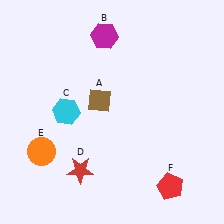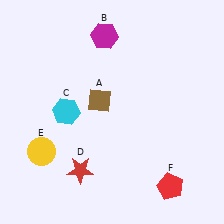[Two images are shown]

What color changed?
The circle (E) changed from orange in Image 1 to yellow in Image 2.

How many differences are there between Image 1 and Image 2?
There is 1 difference between the two images.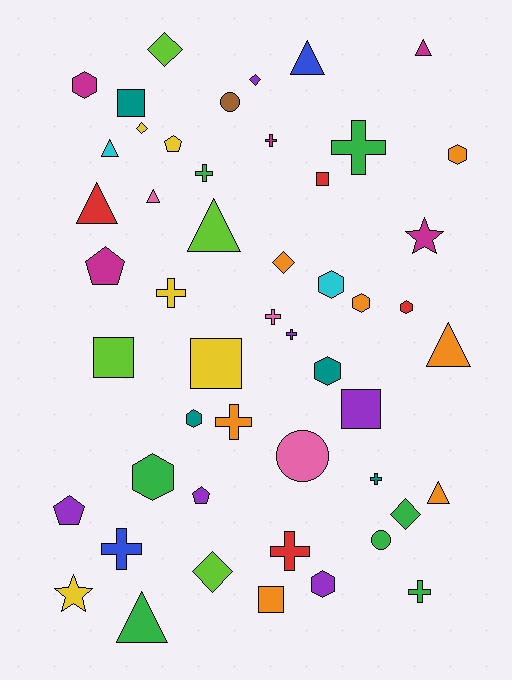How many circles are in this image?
There are 3 circles.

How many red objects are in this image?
There are 4 red objects.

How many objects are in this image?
There are 50 objects.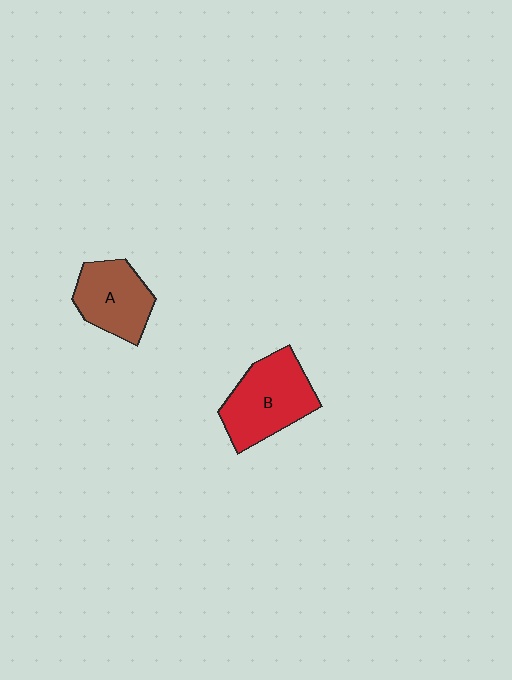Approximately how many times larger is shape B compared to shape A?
Approximately 1.3 times.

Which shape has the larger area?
Shape B (red).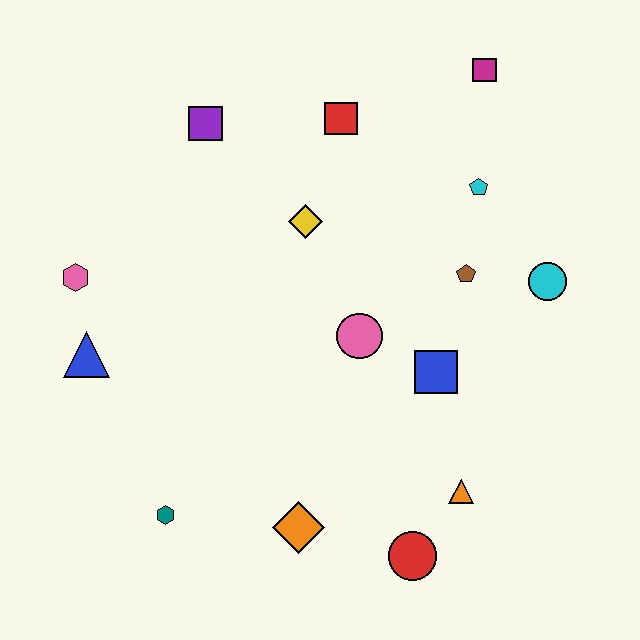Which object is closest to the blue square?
The pink circle is closest to the blue square.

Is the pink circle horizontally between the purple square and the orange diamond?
No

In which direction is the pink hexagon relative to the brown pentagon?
The pink hexagon is to the left of the brown pentagon.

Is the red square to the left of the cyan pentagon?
Yes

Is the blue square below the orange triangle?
No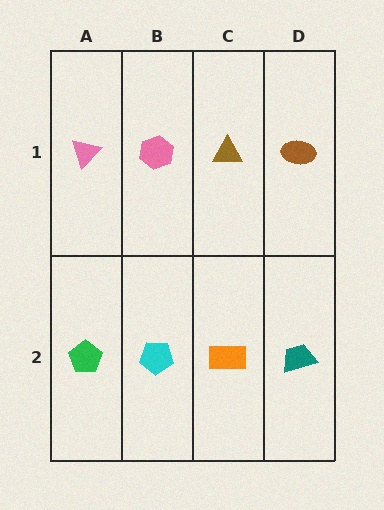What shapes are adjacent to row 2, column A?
A pink triangle (row 1, column A), a cyan pentagon (row 2, column B).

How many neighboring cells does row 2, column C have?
3.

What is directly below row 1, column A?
A green pentagon.